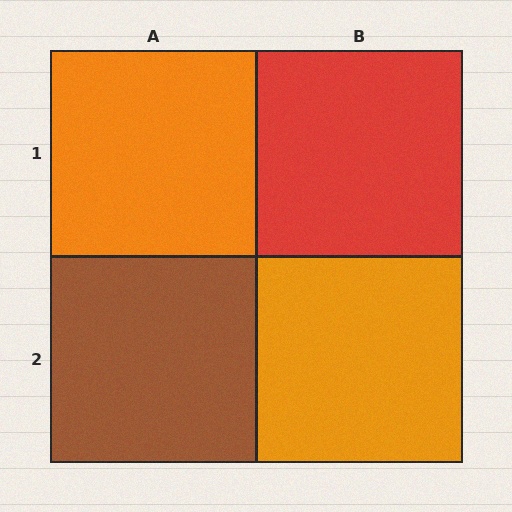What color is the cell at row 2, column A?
Brown.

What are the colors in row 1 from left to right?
Orange, red.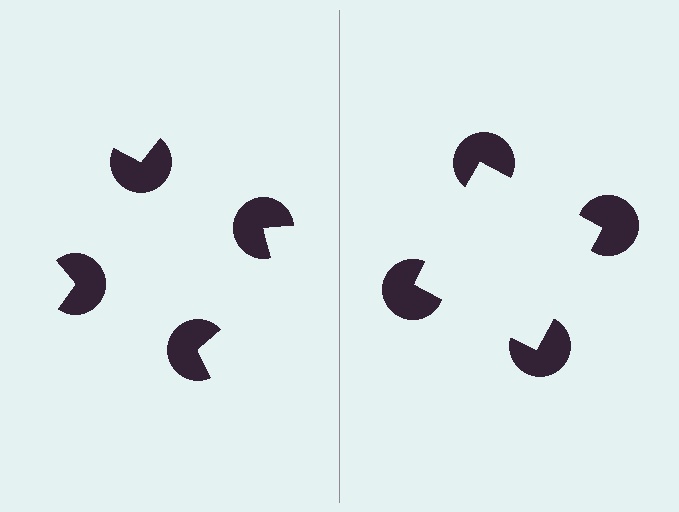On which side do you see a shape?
An illusory square appears on the right side. On the left side the wedge cuts are rotated, so no coherent shape forms.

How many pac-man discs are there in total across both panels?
8 — 4 on each side.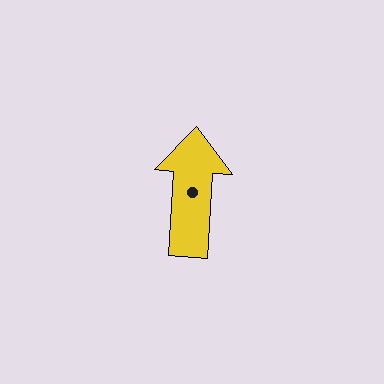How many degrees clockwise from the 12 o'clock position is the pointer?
Approximately 4 degrees.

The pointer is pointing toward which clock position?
Roughly 12 o'clock.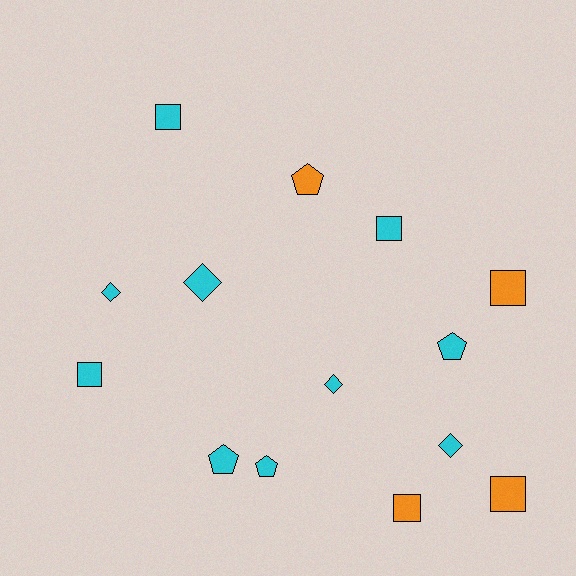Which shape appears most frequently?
Square, with 6 objects.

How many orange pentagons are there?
There is 1 orange pentagon.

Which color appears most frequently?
Cyan, with 10 objects.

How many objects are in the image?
There are 14 objects.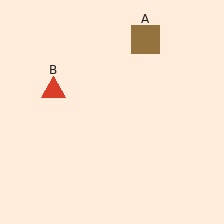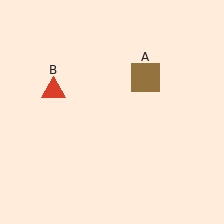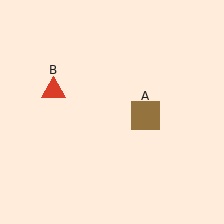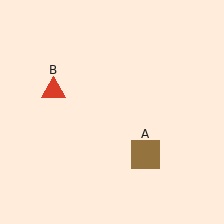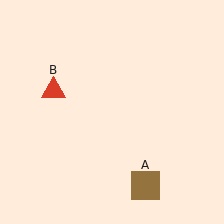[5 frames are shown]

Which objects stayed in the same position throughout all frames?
Red triangle (object B) remained stationary.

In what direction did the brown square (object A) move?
The brown square (object A) moved down.